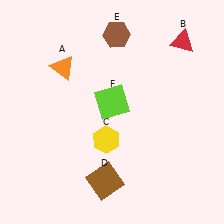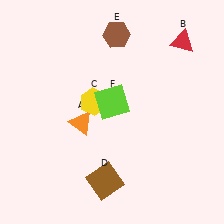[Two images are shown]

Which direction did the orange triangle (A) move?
The orange triangle (A) moved down.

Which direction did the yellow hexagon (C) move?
The yellow hexagon (C) moved up.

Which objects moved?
The objects that moved are: the orange triangle (A), the yellow hexagon (C).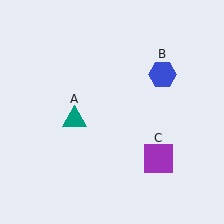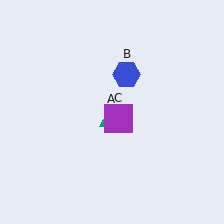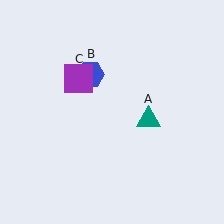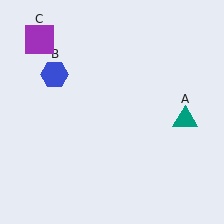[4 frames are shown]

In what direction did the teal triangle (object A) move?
The teal triangle (object A) moved right.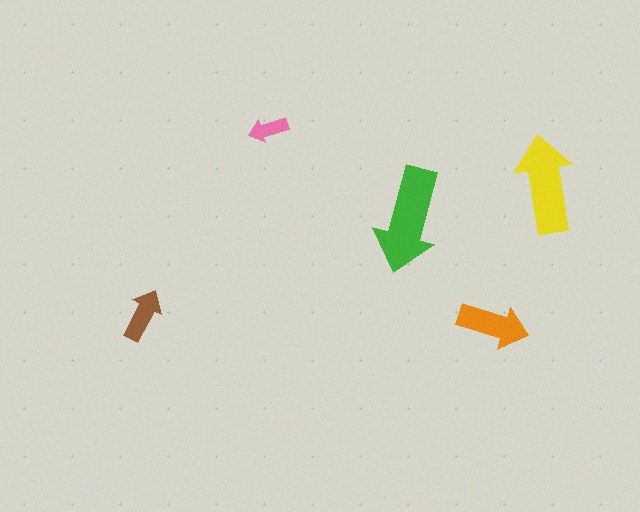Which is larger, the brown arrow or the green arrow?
The green one.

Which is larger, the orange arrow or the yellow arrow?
The yellow one.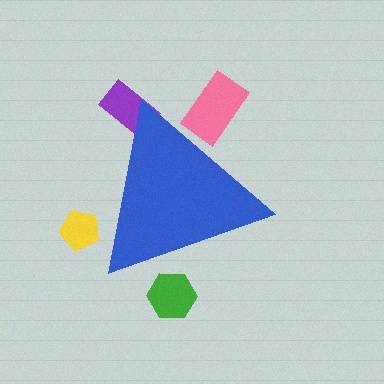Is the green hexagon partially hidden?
Yes, the green hexagon is partially hidden behind the blue triangle.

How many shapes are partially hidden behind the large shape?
4 shapes are partially hidden.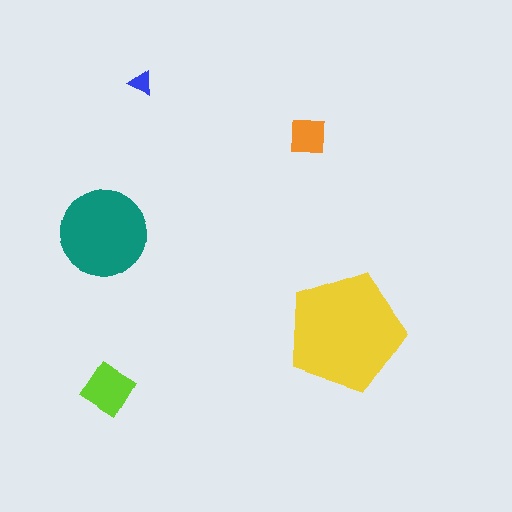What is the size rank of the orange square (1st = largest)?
4th.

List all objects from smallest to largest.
The blue triangle, the orange square, the lime diamond, the teal circle, the yellow pentagon.